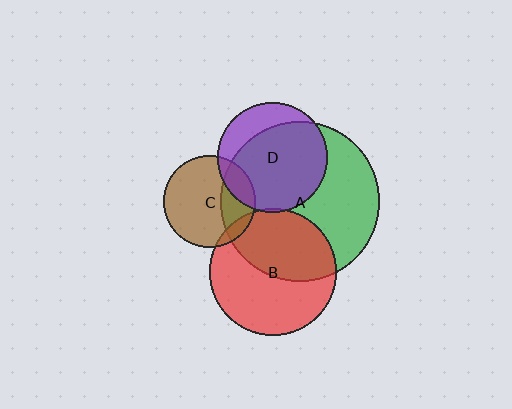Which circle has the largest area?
Circle A (green).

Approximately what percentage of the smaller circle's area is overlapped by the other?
Approximately 75%.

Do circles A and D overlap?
Yes.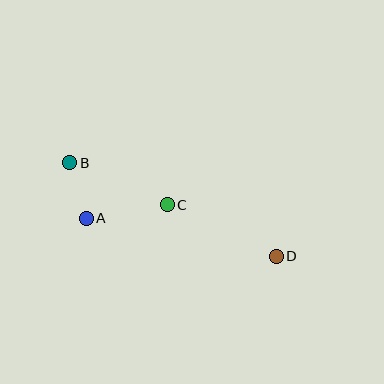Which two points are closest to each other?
Points A and B are closest to each other.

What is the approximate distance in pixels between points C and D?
The distance between C and D is approximately 120 pixels.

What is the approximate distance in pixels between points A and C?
The distance between A and C is approximately 82 pixels.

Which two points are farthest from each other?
Points B and D are farthest from each other.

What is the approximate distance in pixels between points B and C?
The distance between B and C is approximately 106 pixels.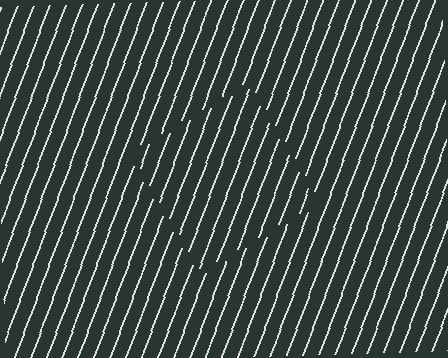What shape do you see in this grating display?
An illusory square. The interior of the shape contains the same grating, shifted by half a period — the contour is defined by the phase discontinuity where line-ends from the inner and outer gratings abut.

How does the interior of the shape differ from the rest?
The interior of the shape contains the same grating, shifted by half a period — the contour is defined by the phase discontinuity where line-ends from the inner and outer gratings abut.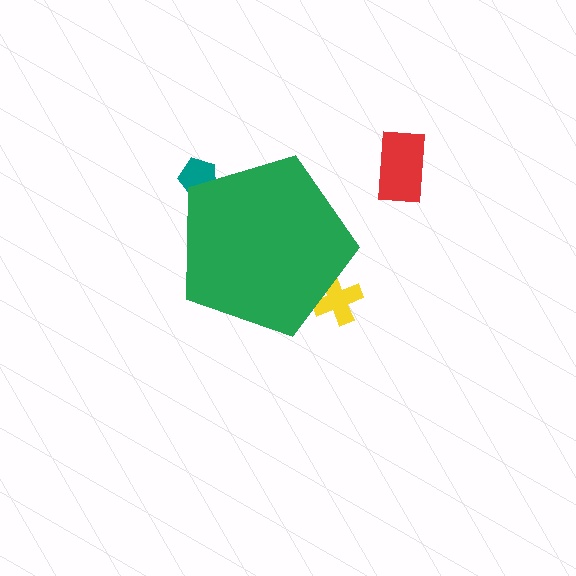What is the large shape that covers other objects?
A green pentagon.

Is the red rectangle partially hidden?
No, the red rectangle is fully visible.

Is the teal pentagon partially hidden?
Yes, the teal pentagon is partially hidden behind the green pentagon.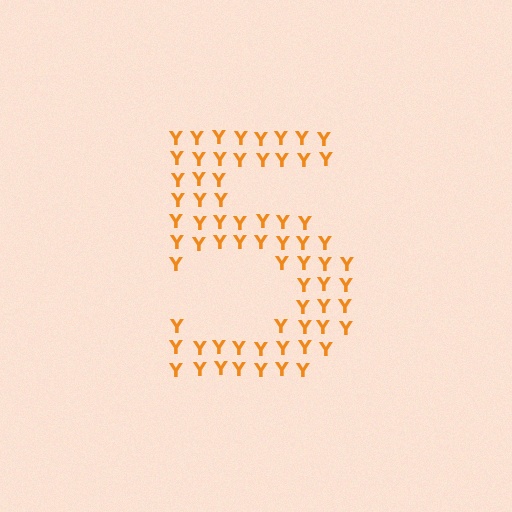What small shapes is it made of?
It is made of small letter Y's.